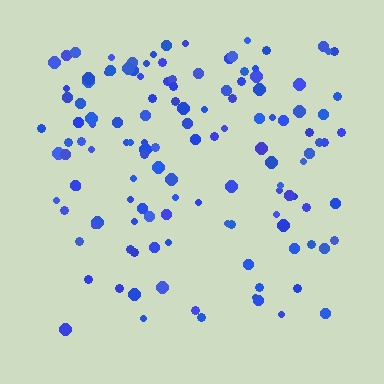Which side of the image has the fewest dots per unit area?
The bottom.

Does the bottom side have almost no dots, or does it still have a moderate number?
Still a moderate number, just noticeably fewer than the top.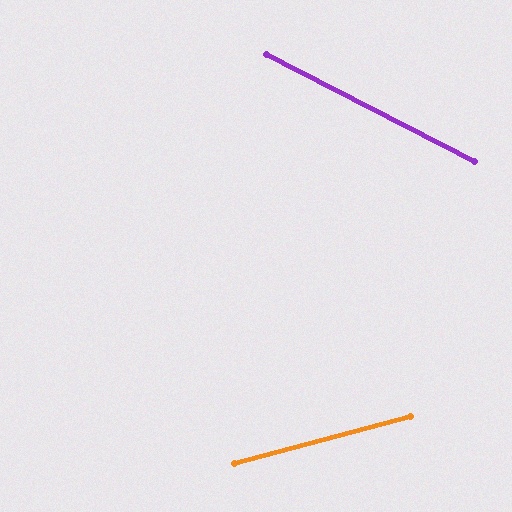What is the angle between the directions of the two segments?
Approximately 42 degrees.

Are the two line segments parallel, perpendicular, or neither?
Neither parallel nor perpendicular — they differ by about 42°.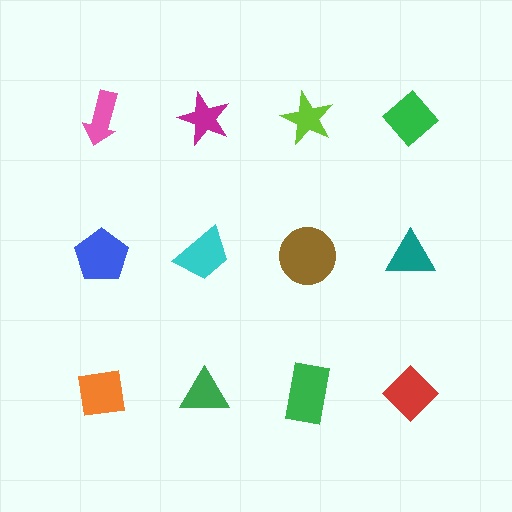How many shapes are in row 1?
4 shapes.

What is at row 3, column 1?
An orange square.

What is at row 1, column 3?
A lime star.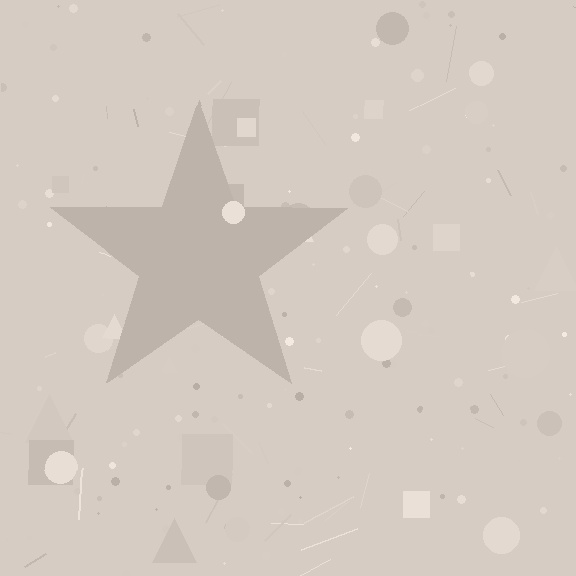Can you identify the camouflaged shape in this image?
The camouflaged shape is a star.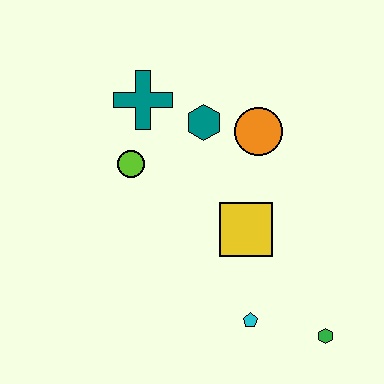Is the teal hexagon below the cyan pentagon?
No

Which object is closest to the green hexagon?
The cyan pentagon is closest to the green hexagon.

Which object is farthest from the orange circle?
The green hexagon is farthest from the orange circle.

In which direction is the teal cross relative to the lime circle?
The teal cross is above the lime circle.